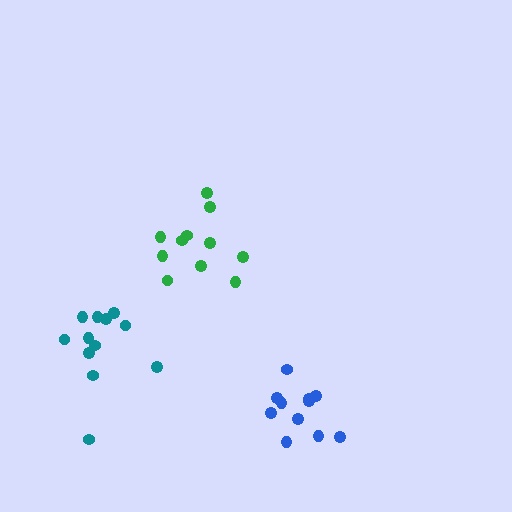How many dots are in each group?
Group 1: 12 dots, Group 2: 11 dots, Group 3: 11 dots (34 total).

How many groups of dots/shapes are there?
There are 3 groups.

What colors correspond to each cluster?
The clusters are colored: teal, green, blue.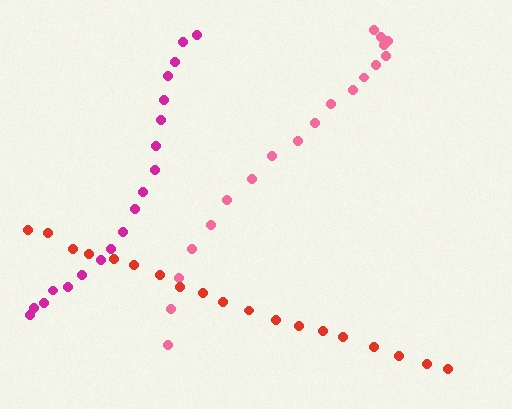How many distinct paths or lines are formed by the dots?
There are 3 distinct paths.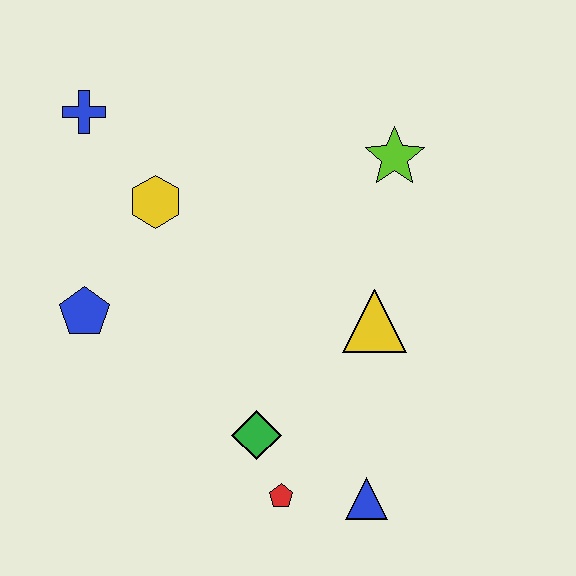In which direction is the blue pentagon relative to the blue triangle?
The blue pentagon is to the left of the blue triangle.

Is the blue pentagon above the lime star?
No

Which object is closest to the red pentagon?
The green diamond is closest to the red pentagon.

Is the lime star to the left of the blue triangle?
No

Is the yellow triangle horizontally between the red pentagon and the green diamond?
No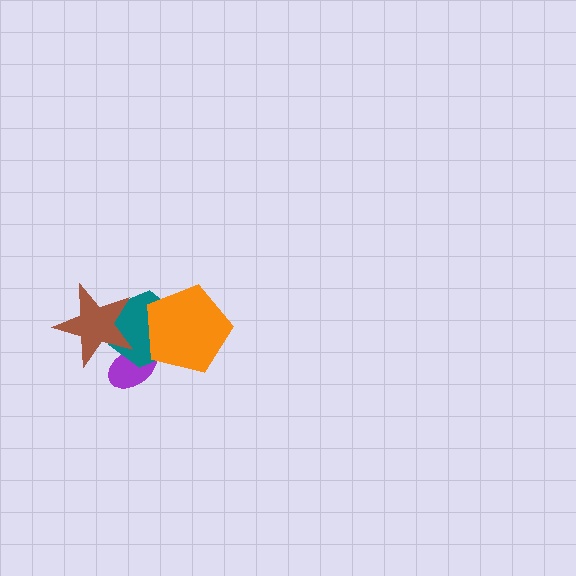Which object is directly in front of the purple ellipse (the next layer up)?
The teal hexagon is directly in front of the purple ellipse.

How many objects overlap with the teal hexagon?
3 objects overlap with the teal hexagon.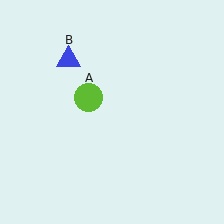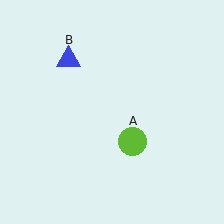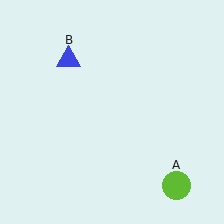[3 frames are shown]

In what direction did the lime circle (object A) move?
The lime circle (object A) moved down and to the right.